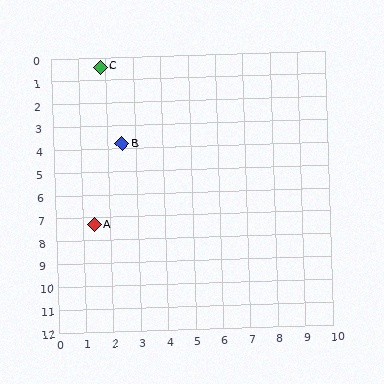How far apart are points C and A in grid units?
Points C and A are about 6.9 grid units apart.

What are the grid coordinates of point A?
Point A is at approximately (1.4, 7.3).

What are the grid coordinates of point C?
Point C is at approximately (1.8, 0.4).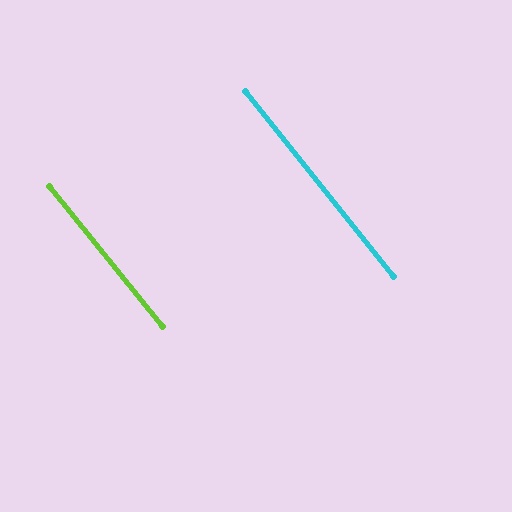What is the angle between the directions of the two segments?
Approximately 0 degrees.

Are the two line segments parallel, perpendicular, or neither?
Parallel — their directions differ by only 0.1°.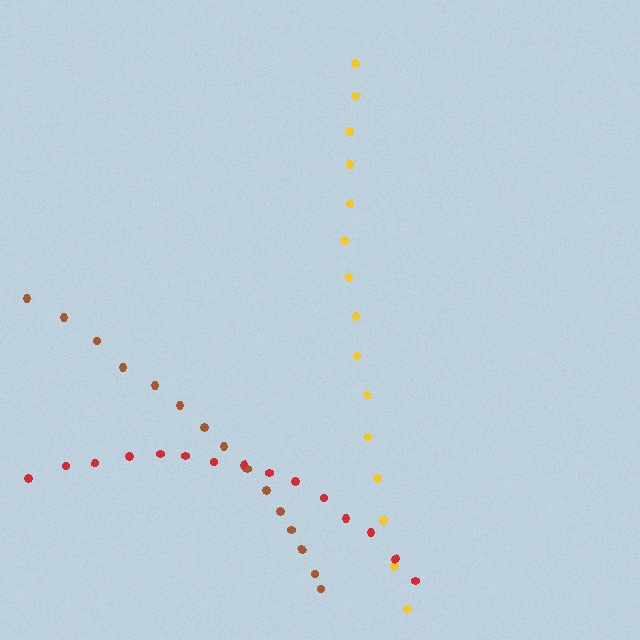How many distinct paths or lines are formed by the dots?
There are 3 distinct paths.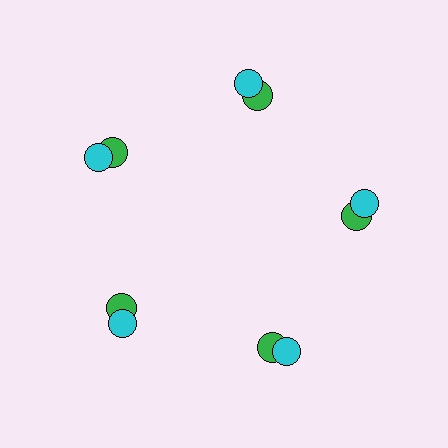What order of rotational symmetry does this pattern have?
This pattern has 5-fold rotational symmetry.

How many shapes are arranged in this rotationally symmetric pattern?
There are 10 shapes, arranged in 5 groups of 2.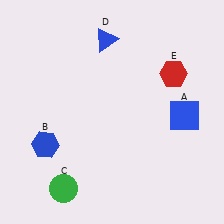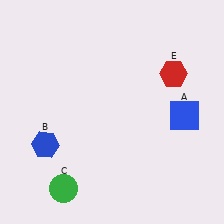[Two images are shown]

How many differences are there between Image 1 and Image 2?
There is 1 difference between the two images.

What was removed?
The blue triangle (D) was removed in Image 2.